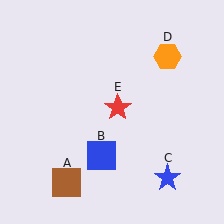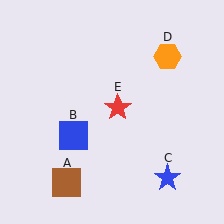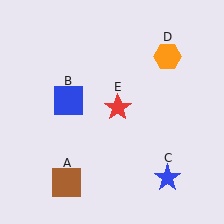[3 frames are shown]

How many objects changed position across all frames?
1 object changed position: blue square (object B).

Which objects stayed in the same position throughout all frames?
Brown square (object A) and blue star (object C) and orange hexagon (object D) and red star (object E) remained stationary.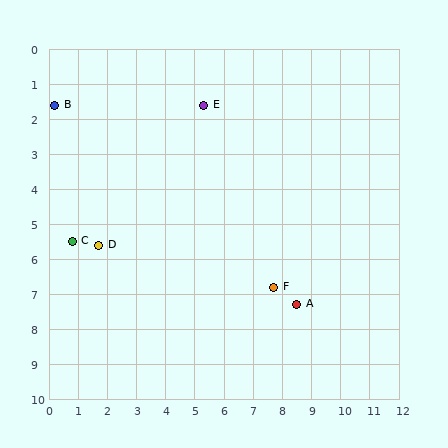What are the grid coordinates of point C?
Point C is at approximately (0.8, 5.5).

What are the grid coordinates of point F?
Point F is at approximately (7.7, 6.8).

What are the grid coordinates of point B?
Point B is at approximately (0.2, 1.6).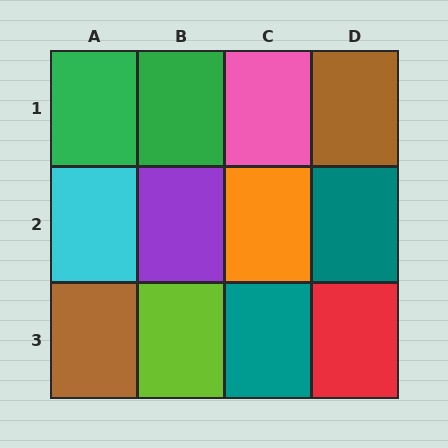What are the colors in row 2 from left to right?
Cyan, purple, orange, teal.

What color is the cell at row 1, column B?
Green.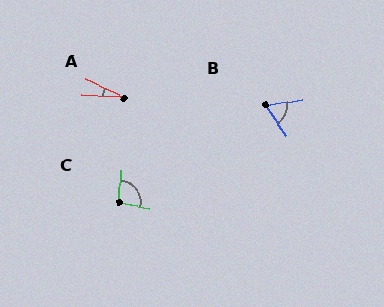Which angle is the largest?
C, at approximately 97 degrees.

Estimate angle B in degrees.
Approximately 65 degrees.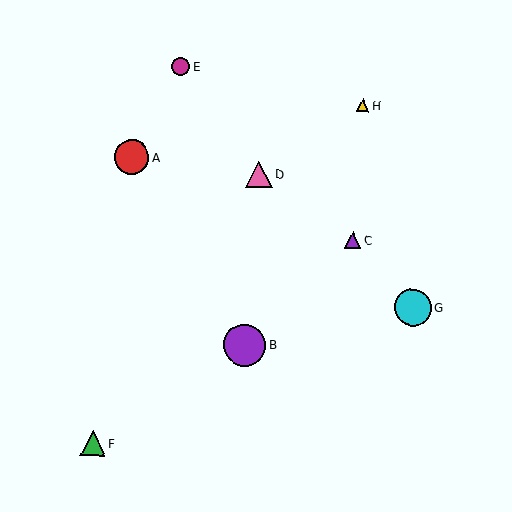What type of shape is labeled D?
Shape D is a pink triangle.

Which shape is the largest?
The purple circle (labeled B) is the largest.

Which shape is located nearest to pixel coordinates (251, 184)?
The pink triangle (labeled D) at (259, 174) is nearest to that location.